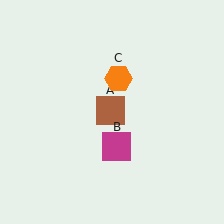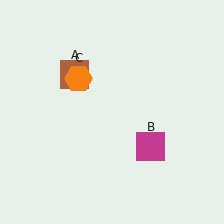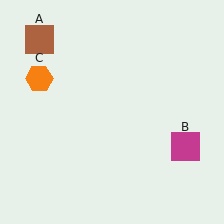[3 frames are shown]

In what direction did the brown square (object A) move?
The brown square (object A) moved up and to the left.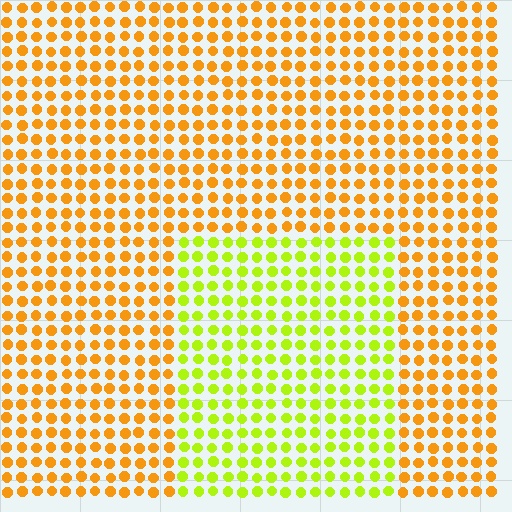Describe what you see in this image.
The image is filled with small orange elements in a uniform arrangement. A rectangle-shaped region is visible where the elements are tinted to a slightly different hue, forming a subtle color boundary.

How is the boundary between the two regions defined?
The boundary is defined purely by a slight shift in hue (about 44 degrees). Spacing, size, and orientation are identical on both sides.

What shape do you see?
I see a rectangle.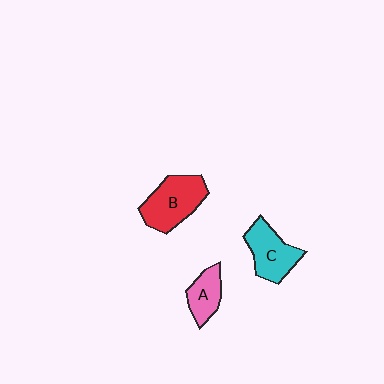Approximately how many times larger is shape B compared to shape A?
Approximately 1.7 times.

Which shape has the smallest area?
Shape A (pink).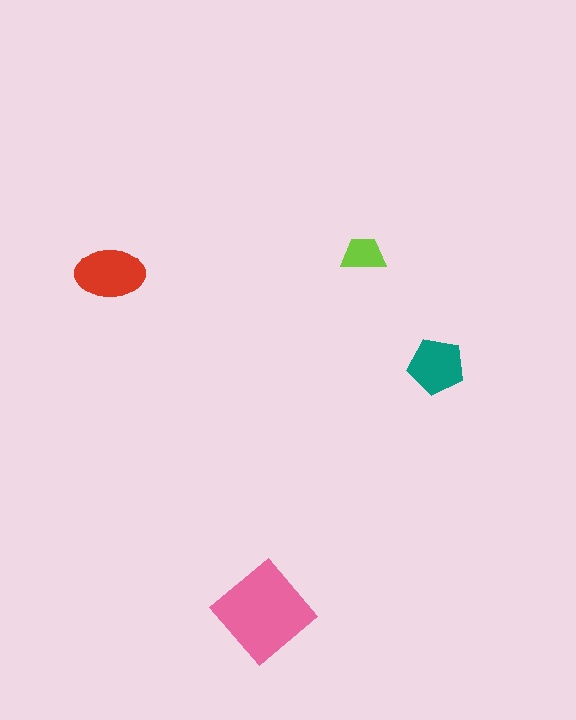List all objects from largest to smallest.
The pink diamond, the red ellipse, the teal pentagon, the lime trapezoid.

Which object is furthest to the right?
The teal pentagon is rightmost.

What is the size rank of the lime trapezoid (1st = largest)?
4th.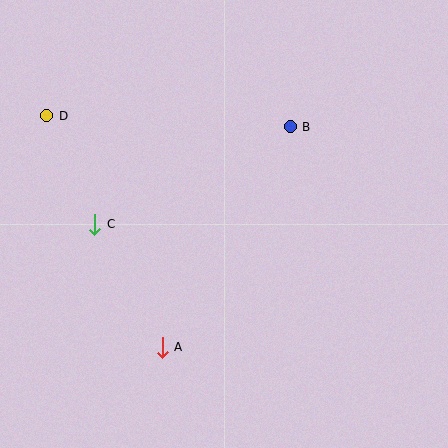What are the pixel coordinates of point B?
Point B is at (290, 127).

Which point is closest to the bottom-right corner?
Point A is closest to the bottom-right corner.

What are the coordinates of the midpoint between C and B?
The midpoint between C and B is at (193, 176).